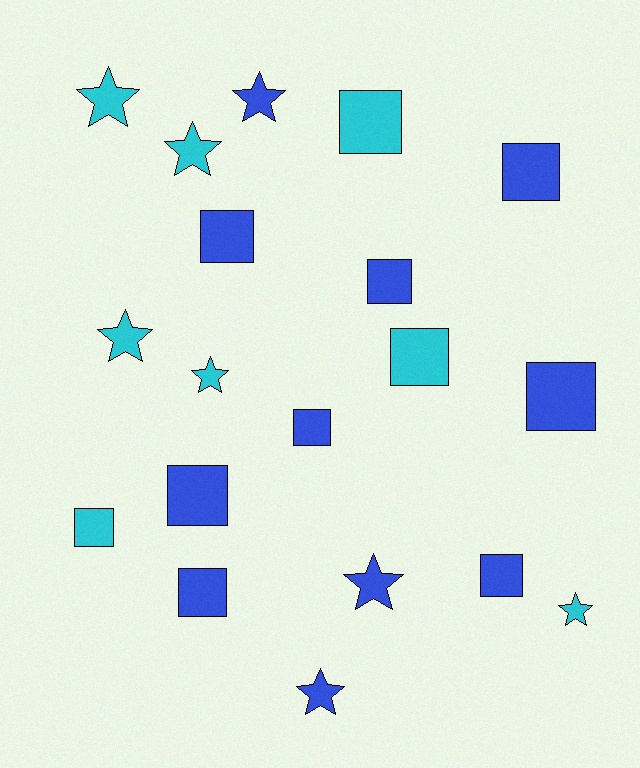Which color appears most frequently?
Blue, with 11 objects.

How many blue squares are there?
There are 8 blue squares.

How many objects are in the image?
There are 19 objects.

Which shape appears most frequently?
Square, with 11 objects.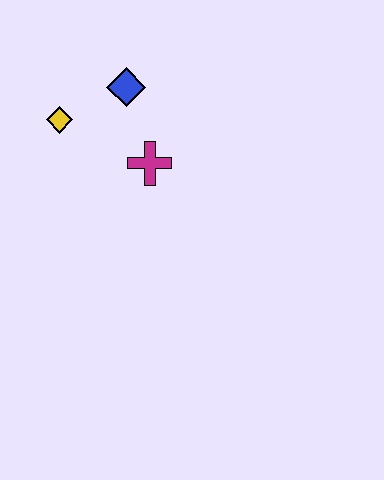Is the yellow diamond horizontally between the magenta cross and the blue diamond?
No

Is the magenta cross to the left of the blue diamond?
No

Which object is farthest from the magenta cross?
The yellow diamond is farthest from the magenta cross.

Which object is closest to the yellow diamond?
The blue diamond is closest to the yellow diamond.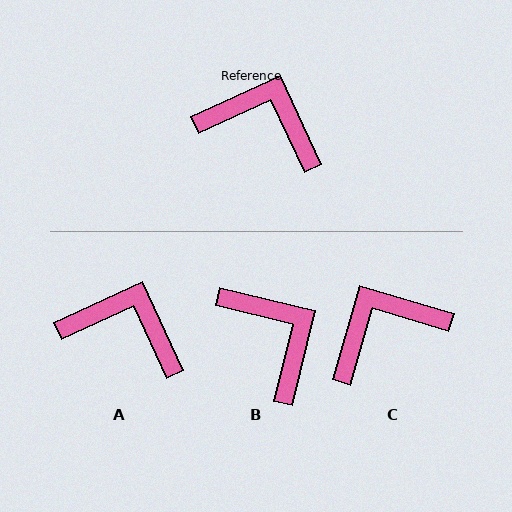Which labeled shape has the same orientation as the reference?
A.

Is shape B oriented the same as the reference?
No, it is off by about 38 degrees.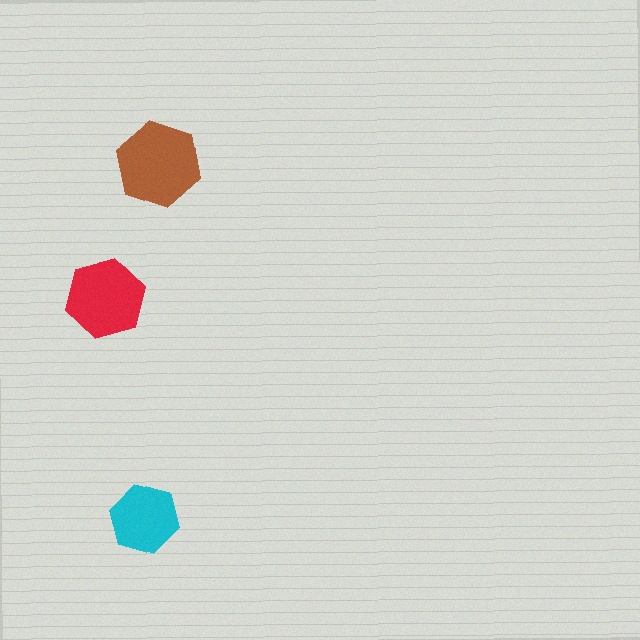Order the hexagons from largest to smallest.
the brown one, the red one, the cyan one.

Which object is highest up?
The brown hexagon is topmost.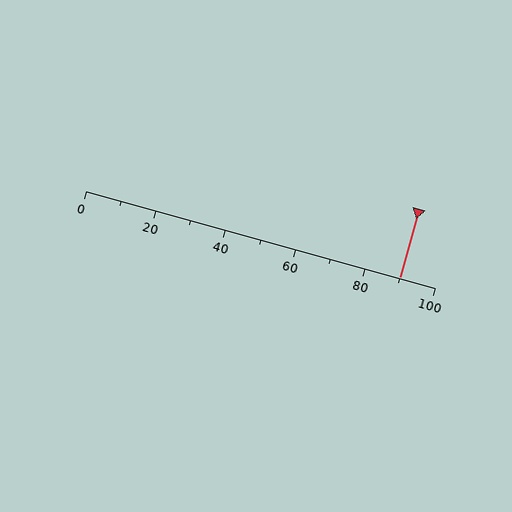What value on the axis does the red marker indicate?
The marker indicates approximately 90.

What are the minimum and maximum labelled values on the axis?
The axis runs from 0 to 100.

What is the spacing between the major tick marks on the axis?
The major ticks are spaced 20 apart.